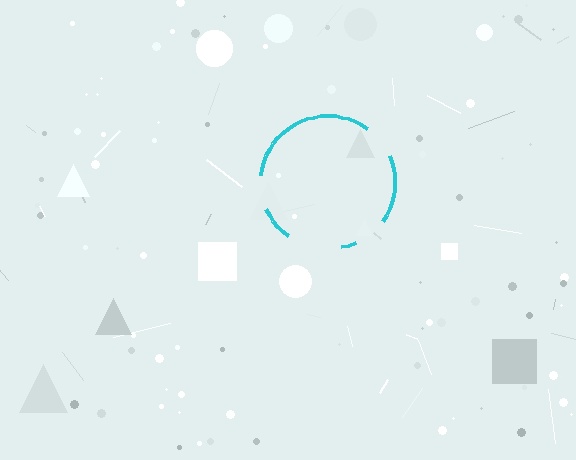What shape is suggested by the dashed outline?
The dashed outline suggests a circle.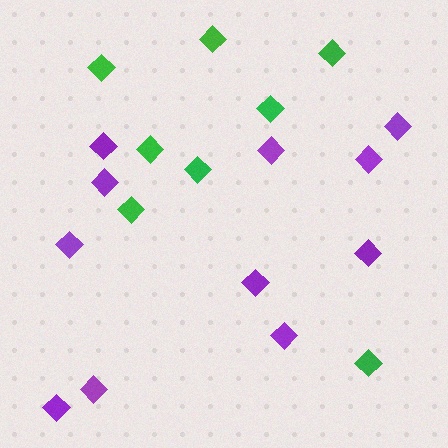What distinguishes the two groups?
There are 2 groups: one group of green diamonds (8) and one group of purple diamonds (11).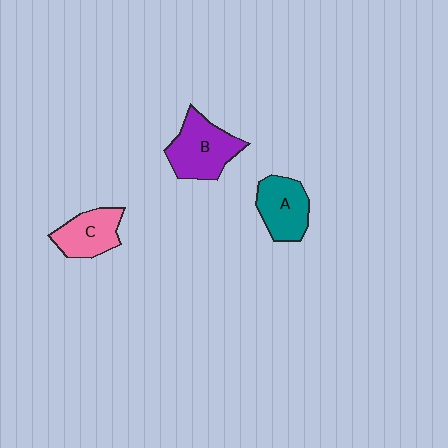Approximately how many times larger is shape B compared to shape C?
Approximately 1.3 times.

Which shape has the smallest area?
Shape C (pink).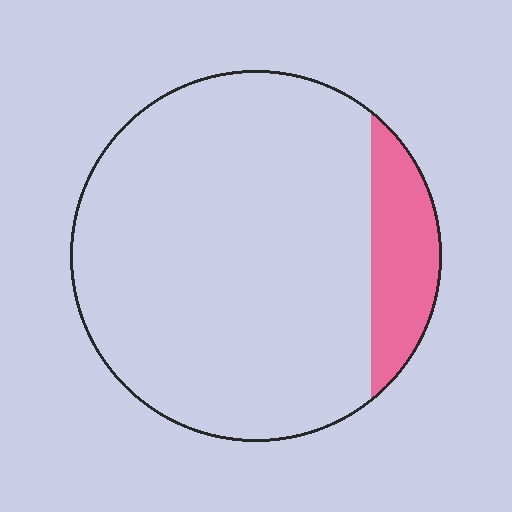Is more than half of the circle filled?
No.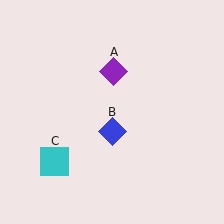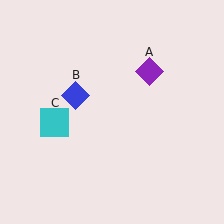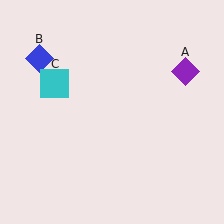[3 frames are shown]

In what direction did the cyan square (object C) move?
The cyan square (object C) moved up.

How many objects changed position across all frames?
3 objects changed position: purple diamond (object A), blue diamond (object B), cyan square (object C).